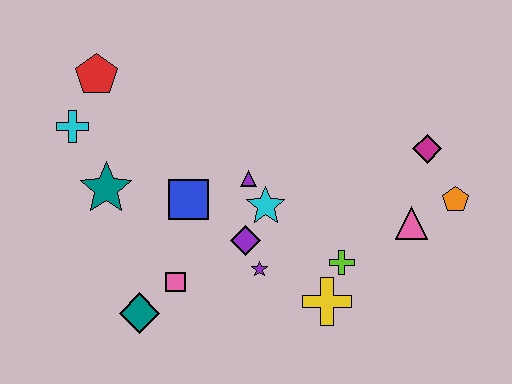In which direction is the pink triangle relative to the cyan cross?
The pink triangle is to the right of the cyan cross.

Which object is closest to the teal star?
The cyan cross is closest to the teal star.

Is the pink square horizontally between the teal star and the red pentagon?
No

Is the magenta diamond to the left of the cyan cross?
No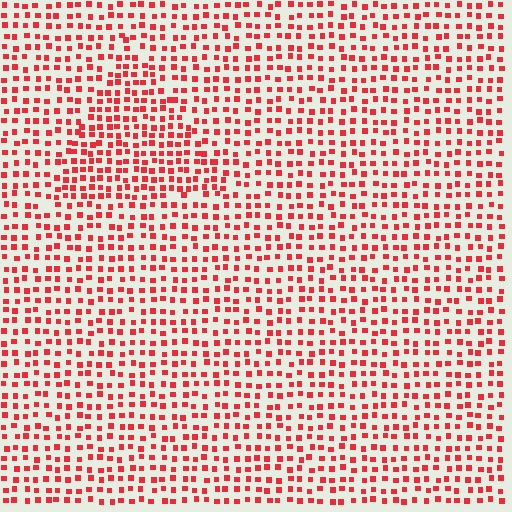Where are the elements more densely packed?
The elements are more densely packed inside the triangle boundary.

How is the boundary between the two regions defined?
The boundary is defined by a change in element density (approximately 1.5x ratio). All elements are the same color, size, and shape.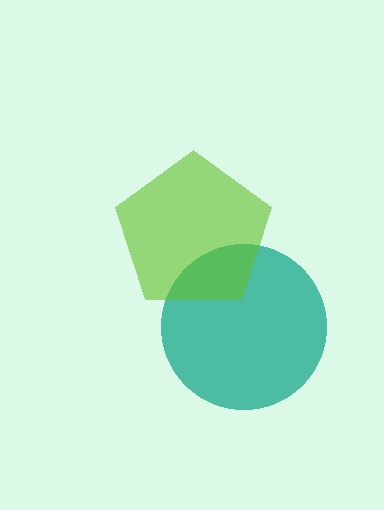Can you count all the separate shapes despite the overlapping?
Yes, there are 2 separate shapes.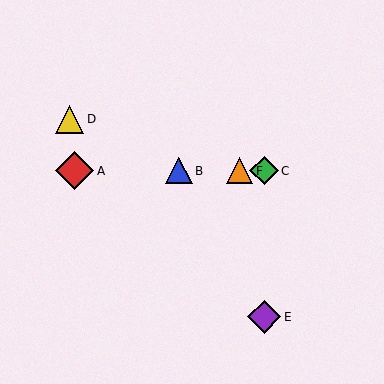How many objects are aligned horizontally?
4 objects (A, B, C, F) are aligned horizontally.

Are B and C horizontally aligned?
Yes, both are at y≈171.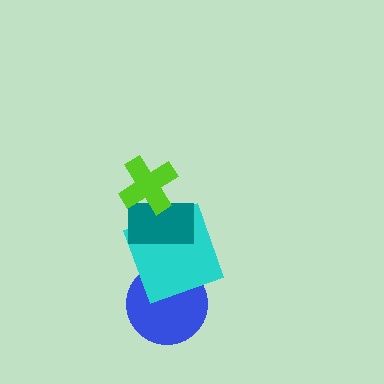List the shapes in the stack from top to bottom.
From top to bottom: the lime cross, the teal rectangle, the cyan square, the blue circle.